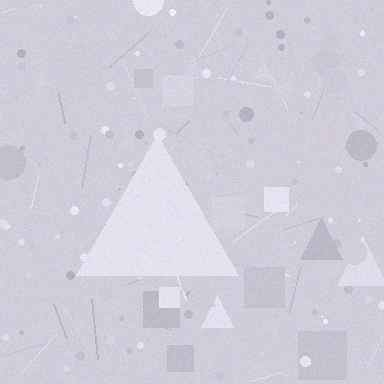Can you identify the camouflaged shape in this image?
The camouflaged shape is a triangle.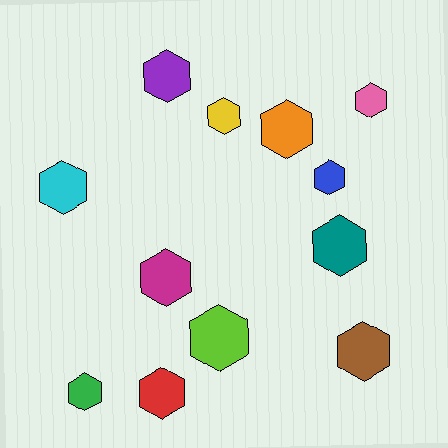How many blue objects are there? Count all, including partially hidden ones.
There is 1 blue object.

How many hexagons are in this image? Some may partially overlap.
There are 12 hexagons.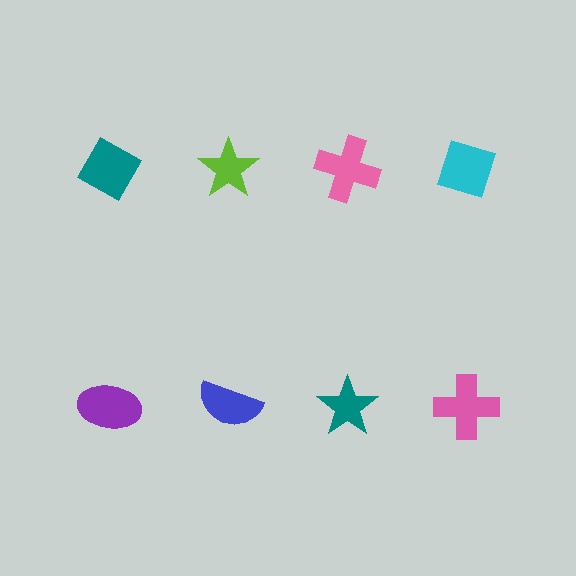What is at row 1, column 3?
A pink cross.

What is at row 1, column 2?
A lime star.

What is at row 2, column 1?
A purple ellipse.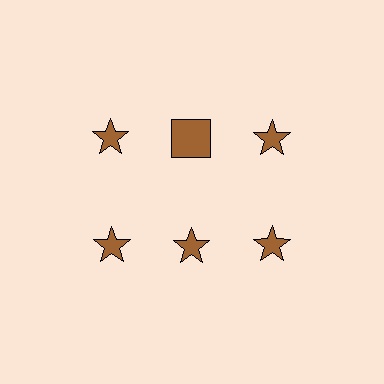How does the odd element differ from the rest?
It has a different shape: square instead of star.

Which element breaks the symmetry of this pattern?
The brown square in the top row, second from left column breaks the symmetry. All other shapes are brown stars.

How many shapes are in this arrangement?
There are 6 shapes arranged in a grid pattern.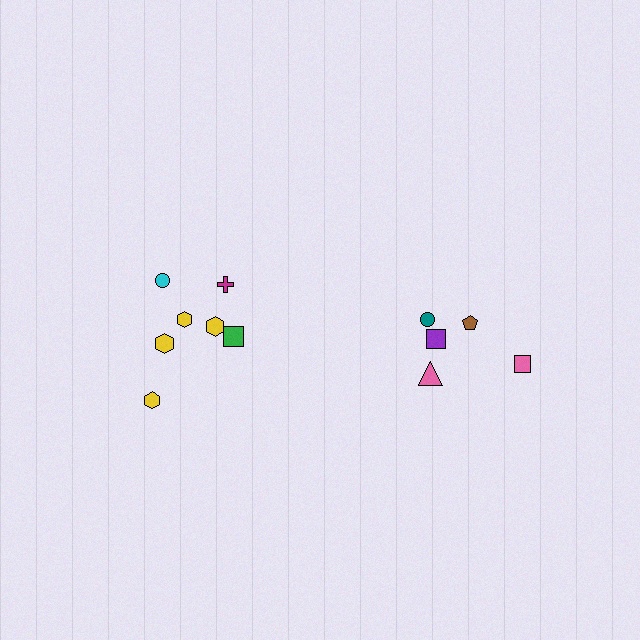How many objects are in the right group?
There are 5 objects.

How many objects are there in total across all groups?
There are 12 objects.